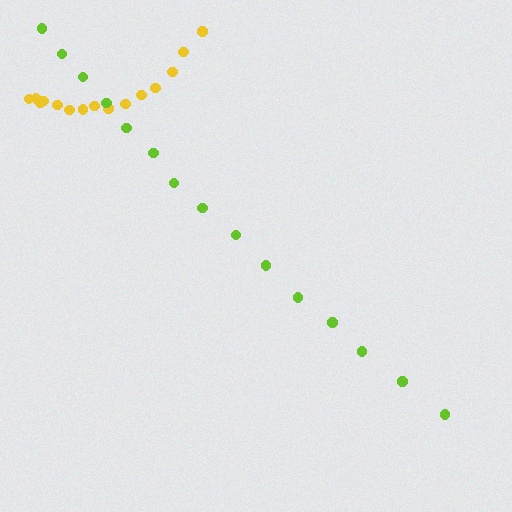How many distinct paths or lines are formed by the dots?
There are 2 distinct paths.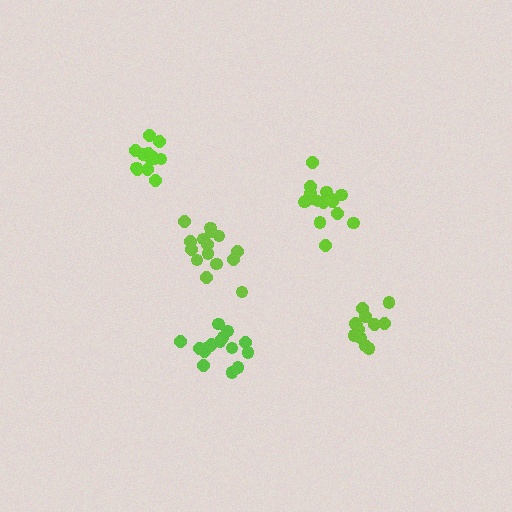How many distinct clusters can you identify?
There are 5 distinct clusters.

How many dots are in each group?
Group 1: 15 dots, Group 2: 12 dots, Group 3: 15 dots, Group 4: 16 dots, Group 5: 14 dots (72 total).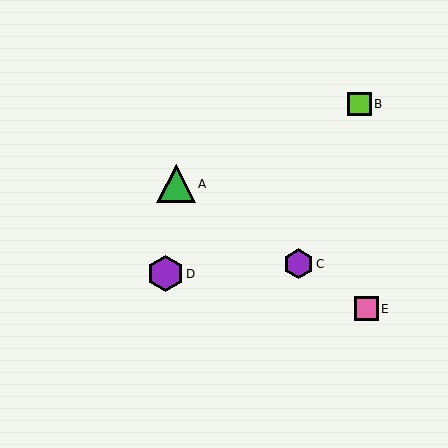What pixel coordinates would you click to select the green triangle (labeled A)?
Click at (176, 184) to select the green triangle A.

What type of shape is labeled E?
Shape E is a pink square.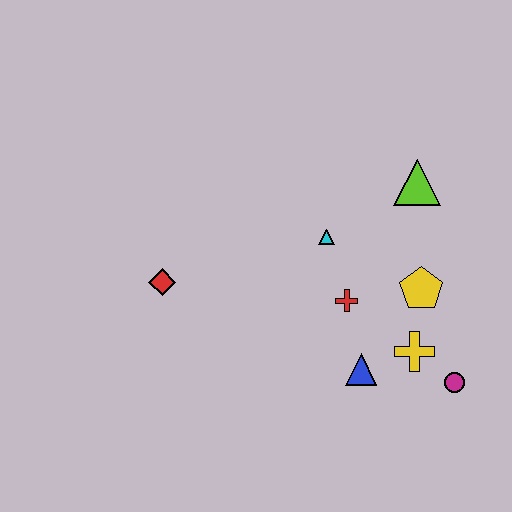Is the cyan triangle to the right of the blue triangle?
No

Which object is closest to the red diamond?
The cyan triangle is closest to the red diamond.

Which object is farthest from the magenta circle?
The red diamond is farthest from the magenta circle.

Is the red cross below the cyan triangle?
Yes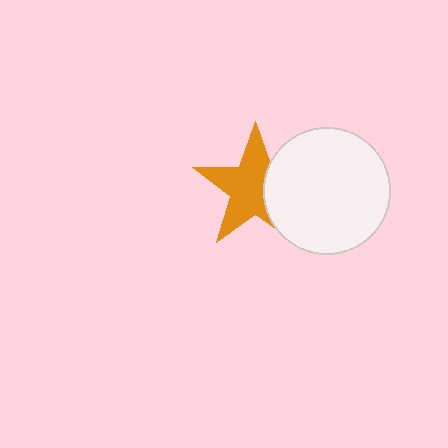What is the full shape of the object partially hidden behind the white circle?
The partially hidden object is an orange star.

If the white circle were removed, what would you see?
You would see the complete orange star.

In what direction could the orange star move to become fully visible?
The orange star could move left. That would shift it out from behind the white circle entirely.